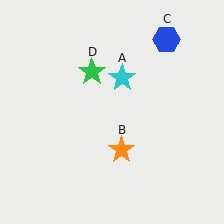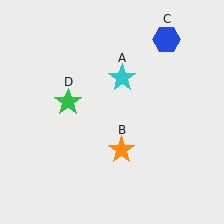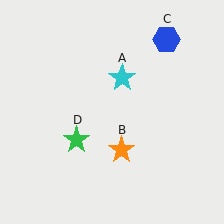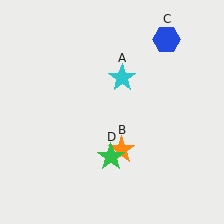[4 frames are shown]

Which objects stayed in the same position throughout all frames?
Cyan star (object A) and orange star (object B) and blue hexagon (object C) remained stationary.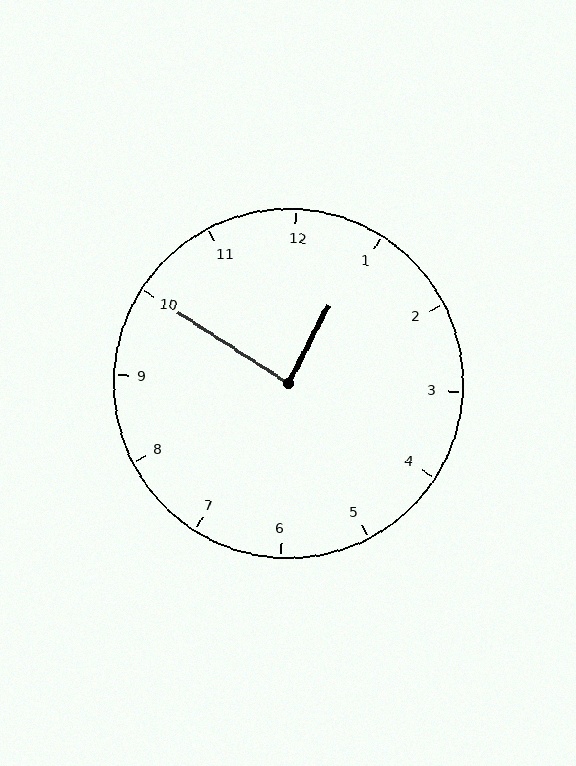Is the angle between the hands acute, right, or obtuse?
It is right.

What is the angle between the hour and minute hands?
Approximately 85 degrees.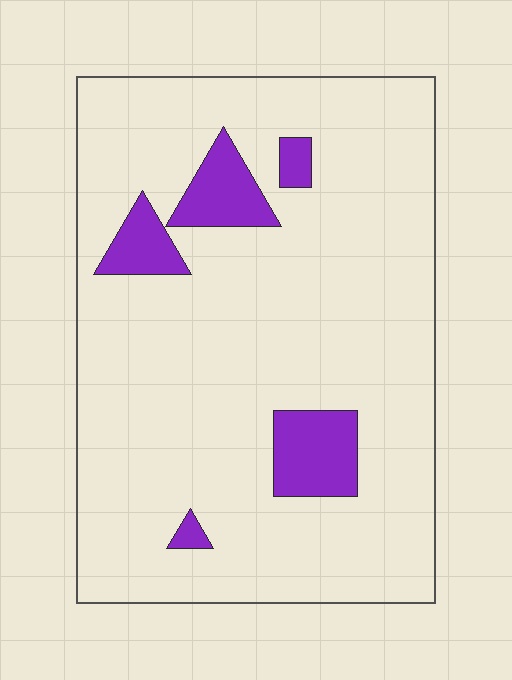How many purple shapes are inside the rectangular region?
5.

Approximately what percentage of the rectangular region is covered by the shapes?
Approximately 10%.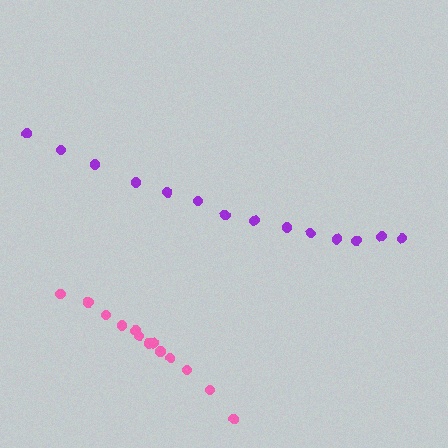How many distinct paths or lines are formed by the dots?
There are 2 distinct paths.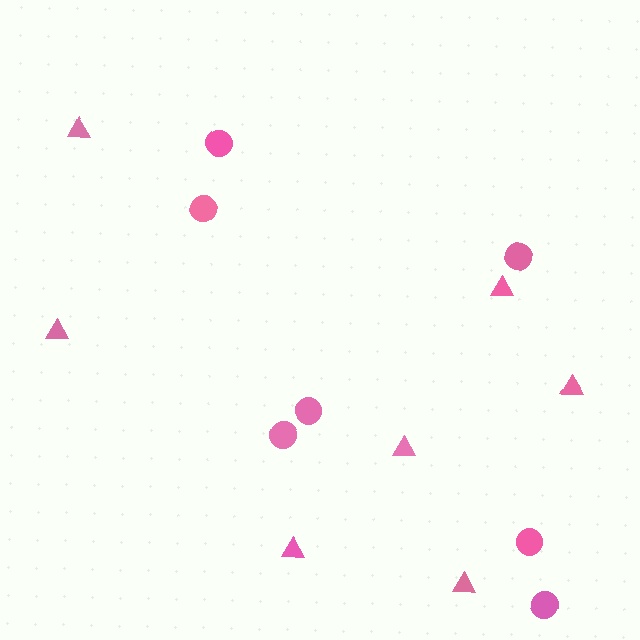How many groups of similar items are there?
There are 2 groups: one group of triangles (7) and one group of circles (7).